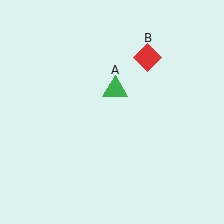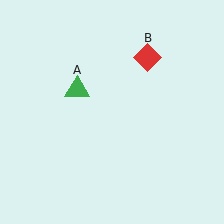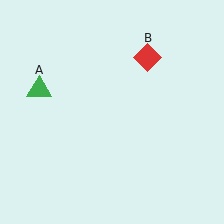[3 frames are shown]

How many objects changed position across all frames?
1 object changed position: green triangle (object A).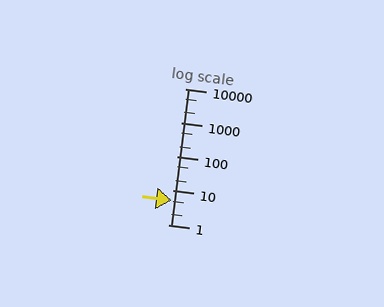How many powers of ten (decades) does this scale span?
The scale spans 4 decades, from 1 to 10000.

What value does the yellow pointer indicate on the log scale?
The pointer indicates approximately 5.2.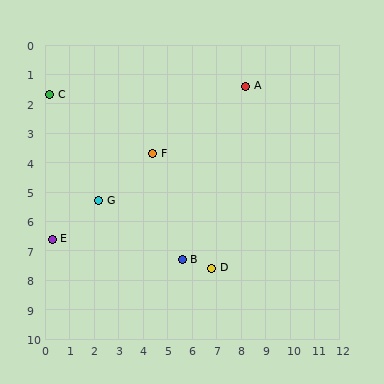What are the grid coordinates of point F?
Point F is at approximately (4.4, 3.7).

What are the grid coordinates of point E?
Point E is at approximately (0.3, 6.6).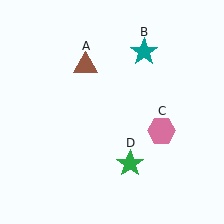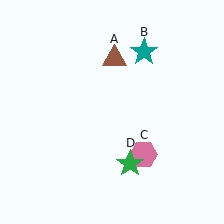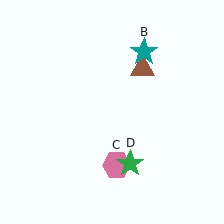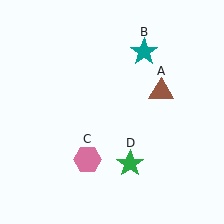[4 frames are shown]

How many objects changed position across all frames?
2 objects changed position: brown triangle (object A), pink hexagon (object C).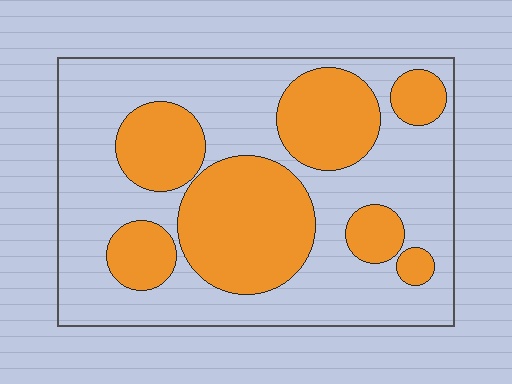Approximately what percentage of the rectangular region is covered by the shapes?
Approximately 40%.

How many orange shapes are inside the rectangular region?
7.